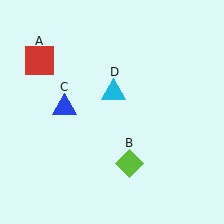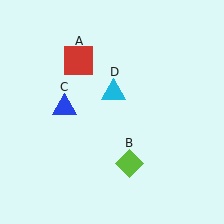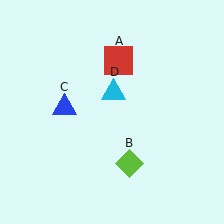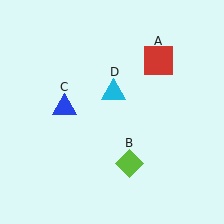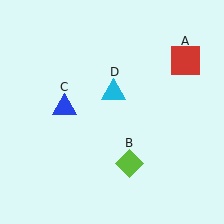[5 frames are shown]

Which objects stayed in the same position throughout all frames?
Lime diamond (object B) and blue triangle (object C) and cyan triangle (object D) remained stationary.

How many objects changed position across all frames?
1 object changed position: red square (object A).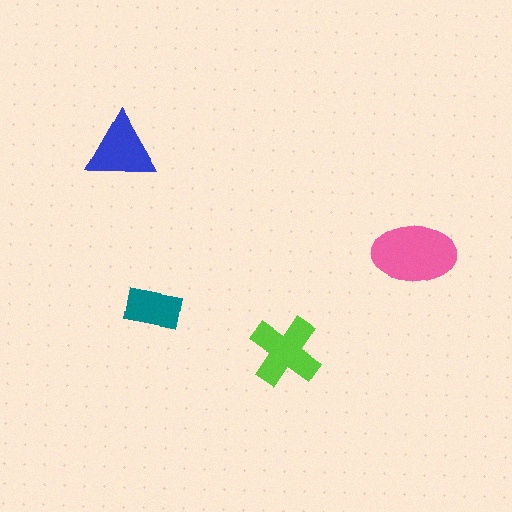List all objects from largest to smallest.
The pink ellipse, the lime cross, the blue triangle, the teal rectangle.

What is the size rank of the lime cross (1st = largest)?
2nd.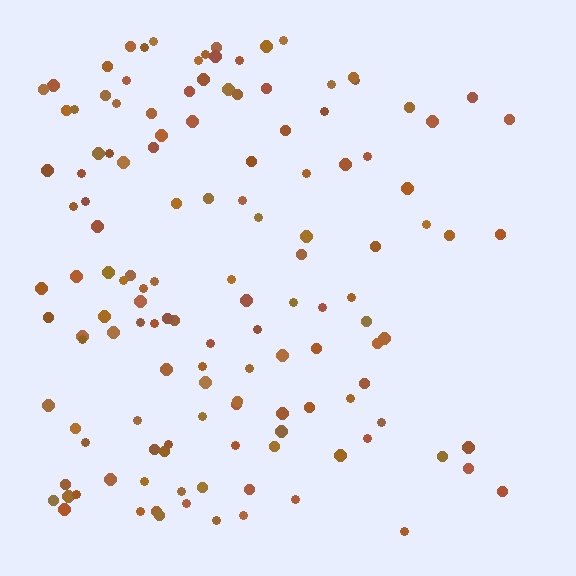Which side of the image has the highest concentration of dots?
The left.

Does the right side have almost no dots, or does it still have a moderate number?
Still a moderate number, just noticeably fewer than the left.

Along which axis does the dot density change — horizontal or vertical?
Horizontal.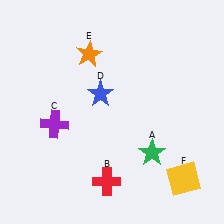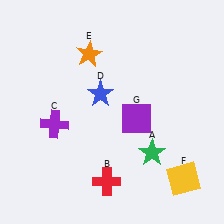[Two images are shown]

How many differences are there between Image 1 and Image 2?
There is 1 difference between the two images.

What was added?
A purple square (G) was added in Image 2.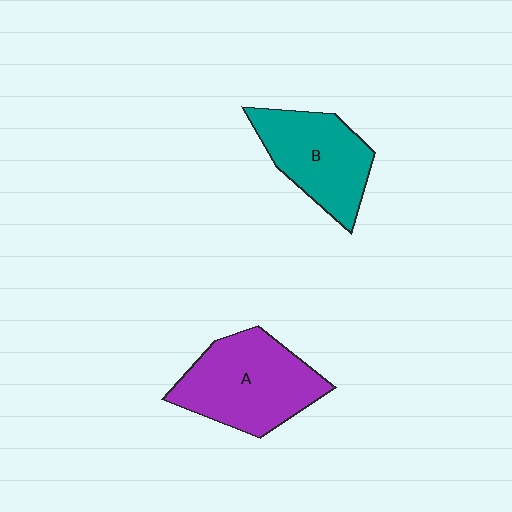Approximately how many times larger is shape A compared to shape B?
Approximately 1.2 times.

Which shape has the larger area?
Shape A (purple).